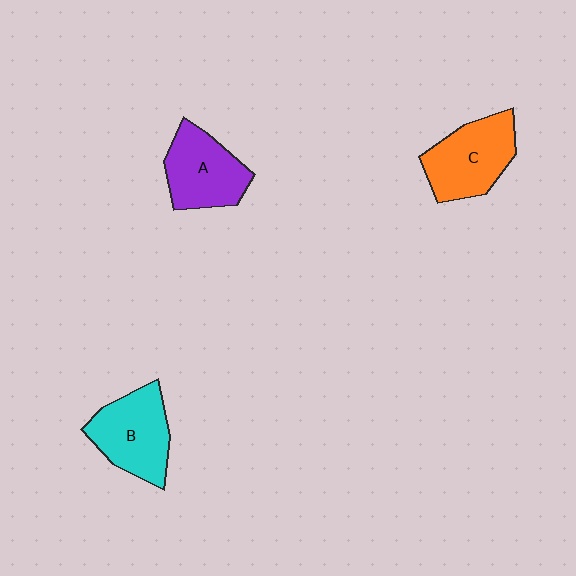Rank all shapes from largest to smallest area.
From largest to smallest: C (orange), B (cyan), A (purple).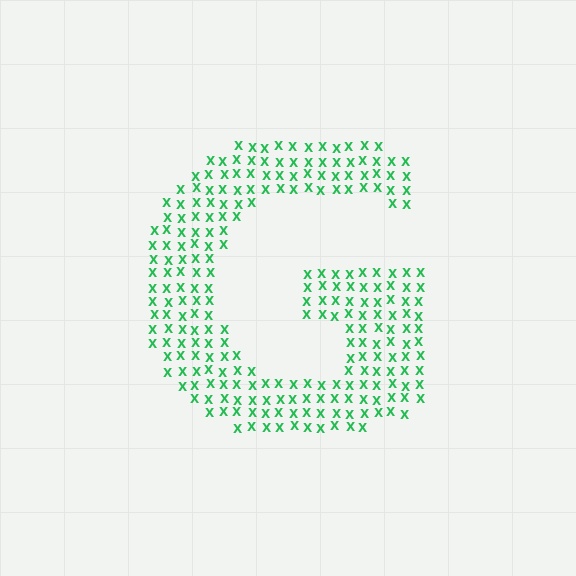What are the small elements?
The small elements are letter X's.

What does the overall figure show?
The overall figure shows the letter G.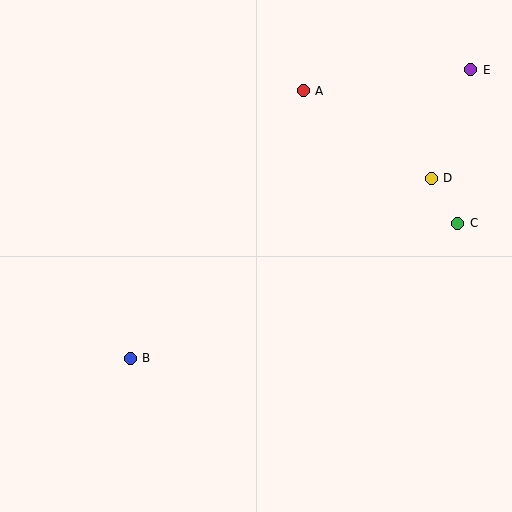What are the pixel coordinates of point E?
Point E is at (471, 70).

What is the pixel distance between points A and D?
The distance between A and D is 156 pixels.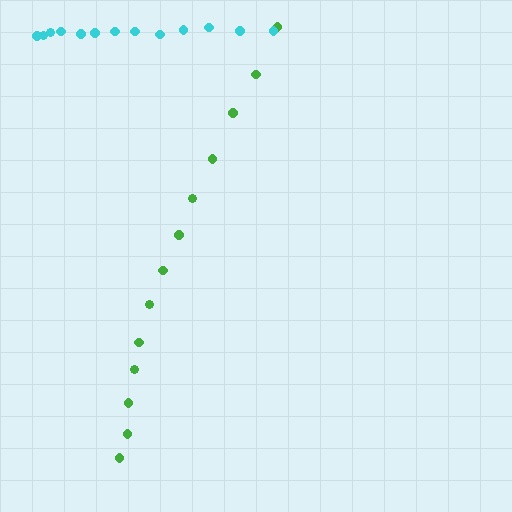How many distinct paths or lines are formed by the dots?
There are 2 distinct paths.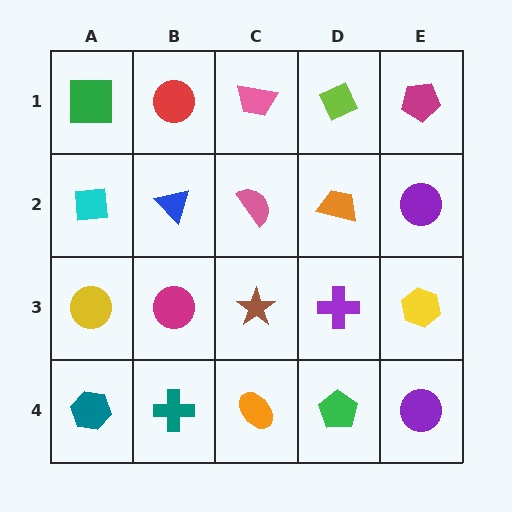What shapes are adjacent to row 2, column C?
A pink trapezoid (row 1, column C), a brown star (row 3, column C), a blue triangle (row 2, column B), an orange trapezoid (row 2, column D).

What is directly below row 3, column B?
A teal cross.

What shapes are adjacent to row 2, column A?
A green square (row 1, column A), a yellow circle (row 3, column A), a blue triangle (row 2, column B).